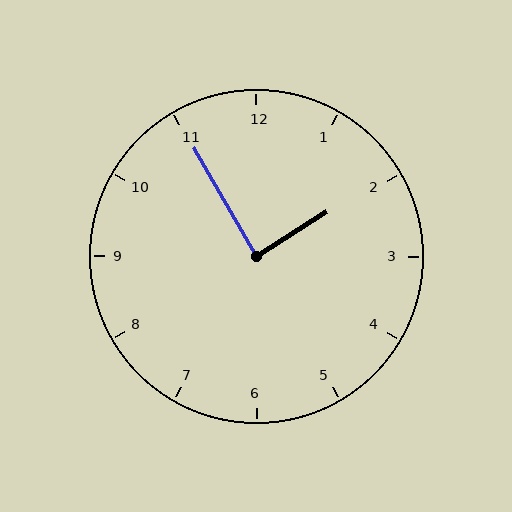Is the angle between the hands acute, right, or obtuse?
It is right.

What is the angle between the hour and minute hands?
Approximately 88 degrees.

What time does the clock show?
1:55.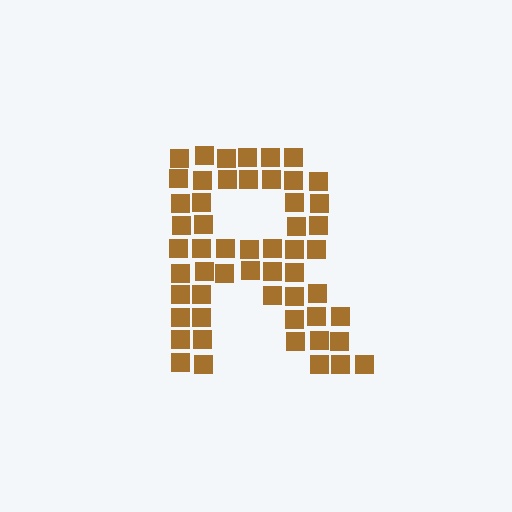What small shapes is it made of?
It is made of small squares.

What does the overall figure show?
The overall figure shows the letter R.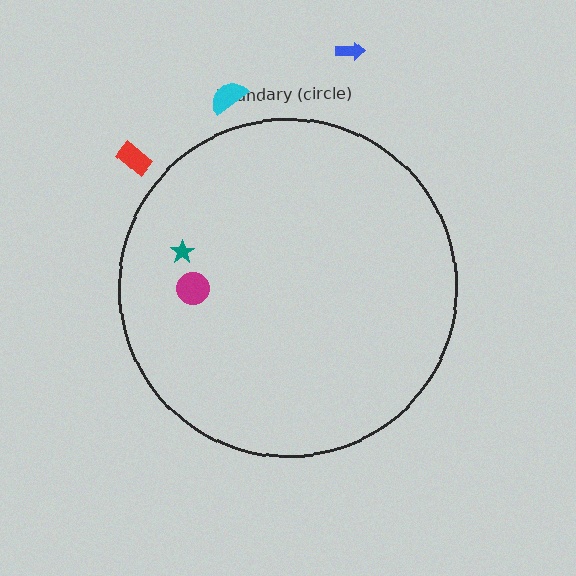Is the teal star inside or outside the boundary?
Inside.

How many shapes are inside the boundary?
2 inside, 3 outside.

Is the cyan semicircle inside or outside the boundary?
Outside.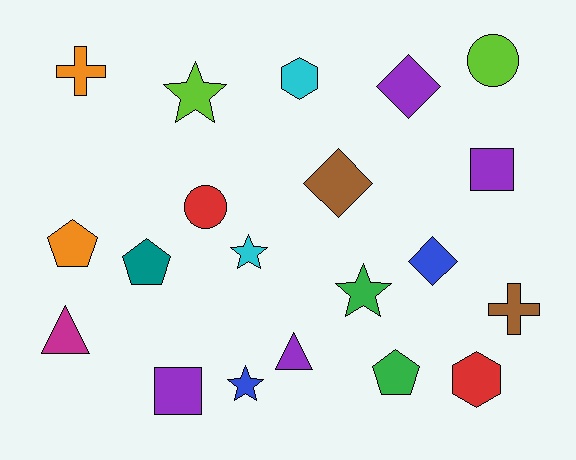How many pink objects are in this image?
There are no pink objects.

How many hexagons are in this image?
There are 2 hexagons.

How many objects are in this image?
There are 20 objects.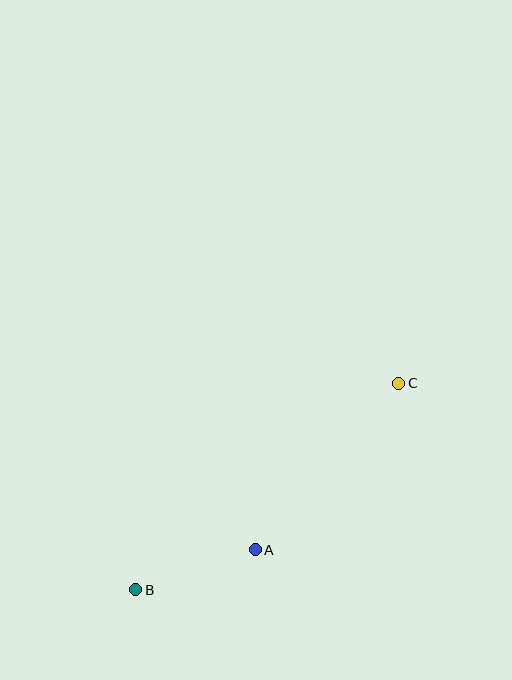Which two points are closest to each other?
Points A and B are closest to each other.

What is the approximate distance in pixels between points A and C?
The distance between A and C is approximately 220 pixels.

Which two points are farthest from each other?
Points B and C are farthest from each other.